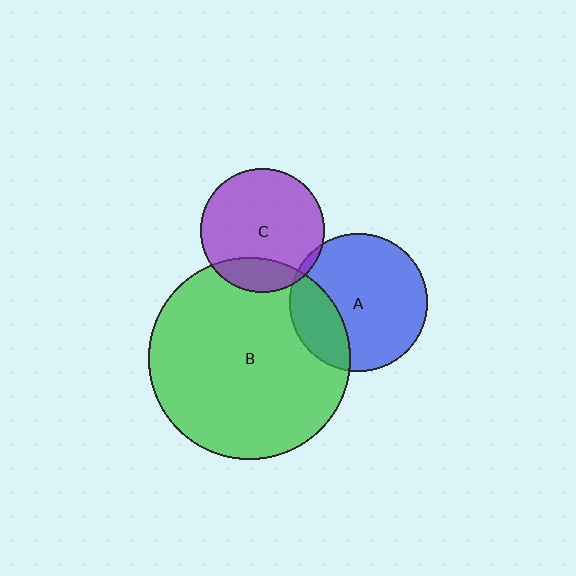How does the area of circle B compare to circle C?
Approximately 2.7 times.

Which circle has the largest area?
Circle B (green).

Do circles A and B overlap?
Yes.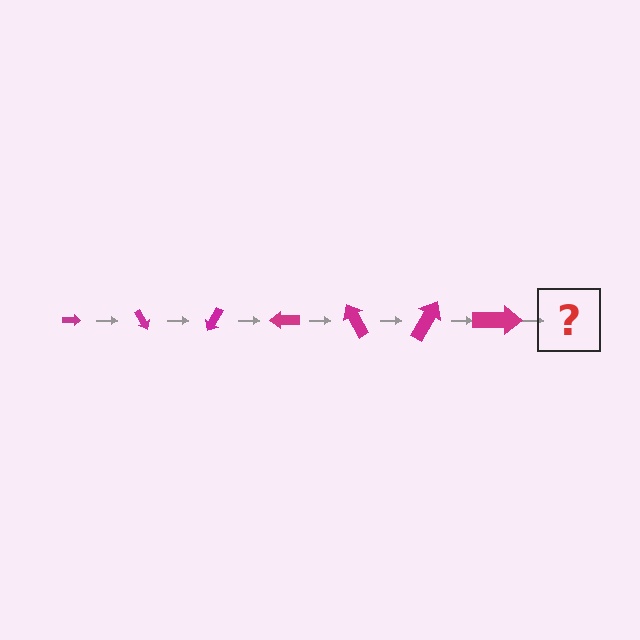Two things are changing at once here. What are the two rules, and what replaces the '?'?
The two rules are that the arrow grows larger each step and it rotates 60 degrees each step. The '?' should be an arrow, larger than the previous one and rotated 420 degrees from the start.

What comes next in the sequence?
The next element should be an arrow, larger than the previous one and rotated 420 degrees from the start.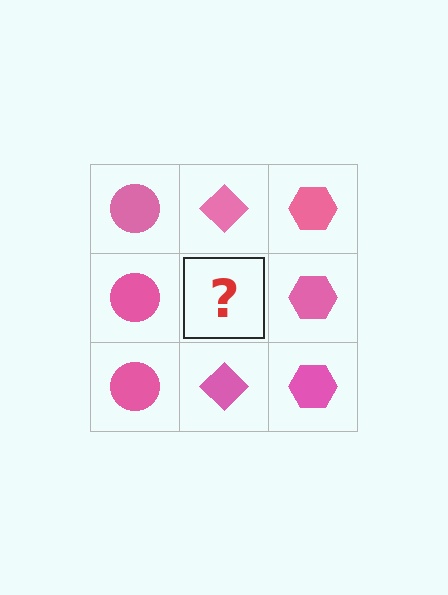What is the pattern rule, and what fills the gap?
The rule is that each column has a consistent shape. The gap should be filled with a pink diamond.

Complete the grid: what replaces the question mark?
The question mark should be replaced with a pink diamond.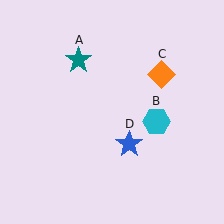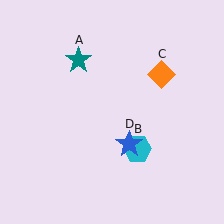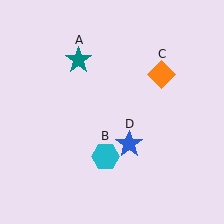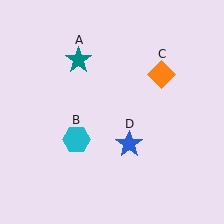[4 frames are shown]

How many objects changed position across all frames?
1 object changed position: cyan hexagon (object B).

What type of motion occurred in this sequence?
The cyan hexagon (object B) rotated clockwise around the center of the scene.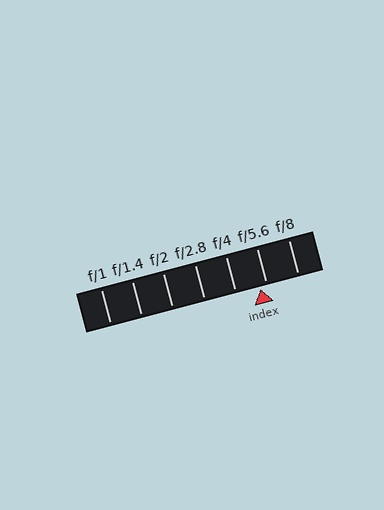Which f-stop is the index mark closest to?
The index mark is closest to f/5.6.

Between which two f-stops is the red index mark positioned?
The index mark is between f/4 and f/5.6.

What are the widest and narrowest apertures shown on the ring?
The widest aperture shown is f/1 and the narrowest is f/8.